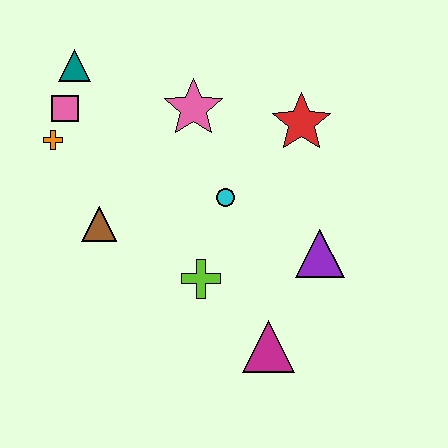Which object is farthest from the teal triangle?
The magenta triangle is farthest from the teal triangle.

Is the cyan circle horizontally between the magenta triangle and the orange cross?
Yes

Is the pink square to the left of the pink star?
Yes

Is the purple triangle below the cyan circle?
Yes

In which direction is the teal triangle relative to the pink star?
The teal triangle is to the left of the pink star.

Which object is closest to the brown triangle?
The orange cross is closest to the brown triangle.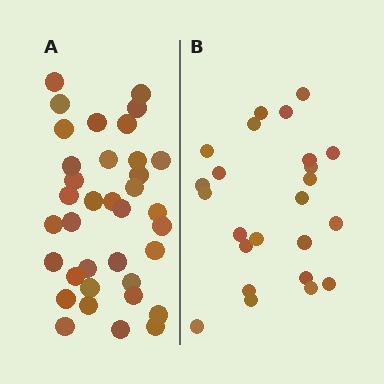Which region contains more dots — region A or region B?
Region A (the left region) has more dots.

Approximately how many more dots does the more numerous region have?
Region A has roughly 12 or so more dots than region B.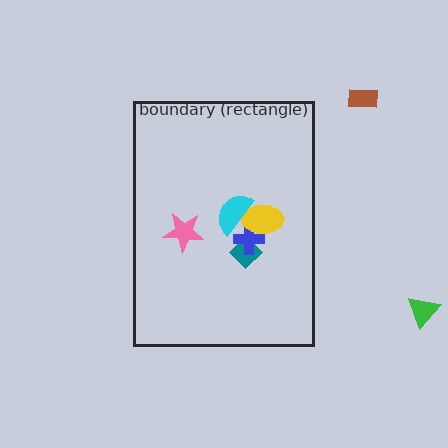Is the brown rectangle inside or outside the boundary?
Outside.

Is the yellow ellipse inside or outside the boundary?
Inside.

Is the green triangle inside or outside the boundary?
Outside.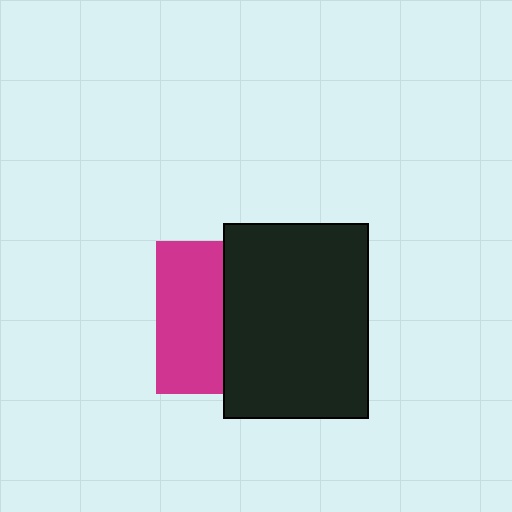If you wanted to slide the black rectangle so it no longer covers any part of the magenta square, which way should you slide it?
Slide it right — that is the most direct way to separate the two shapes.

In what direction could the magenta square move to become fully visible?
The magenta square could move left. That would shift it out from behind the black rectangle entirely.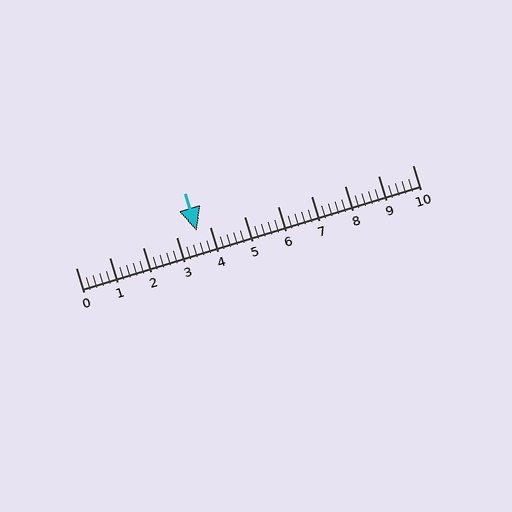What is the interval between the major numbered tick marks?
The major tick marks are spaced 1 units apart.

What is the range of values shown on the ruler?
The ruler shows values from 0 to 10.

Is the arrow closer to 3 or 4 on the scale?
The arrow is closer to 4.